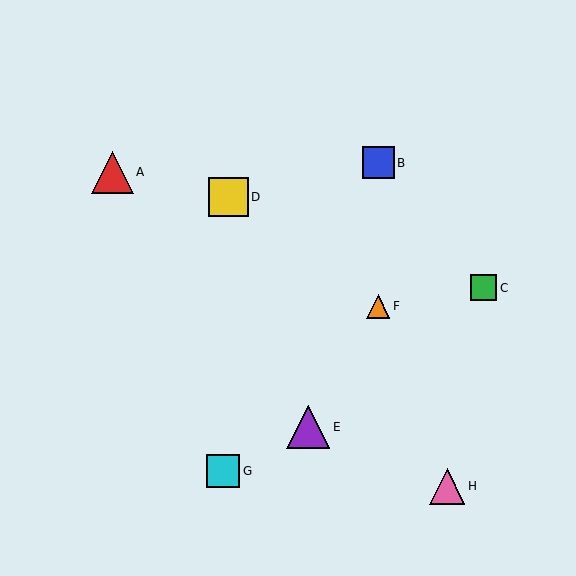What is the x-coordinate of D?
Object D is at x≈229.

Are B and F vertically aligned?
Yes, both are at x≈378.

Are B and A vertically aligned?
No, B is at x≈378 and A is at x≈112.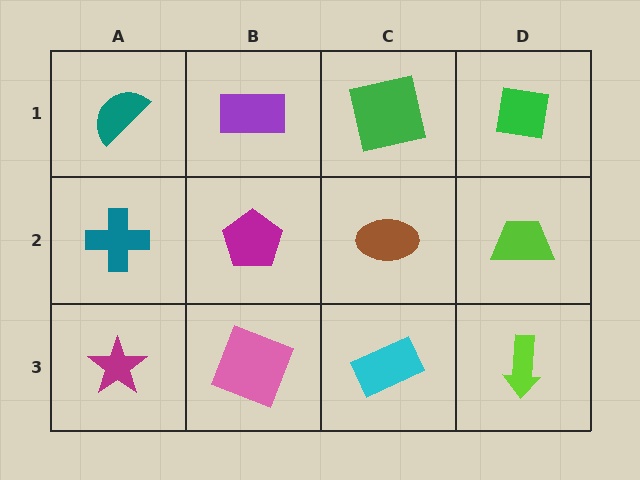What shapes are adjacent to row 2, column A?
A teal semicircle (row 1, column A), a magenta star (row 3, column A), a magenta pentagon (row 2, column B).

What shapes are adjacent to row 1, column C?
A brown ellipse (row 2, column C), a purple rectangle (row 1, column B), a green square (row 1, column D).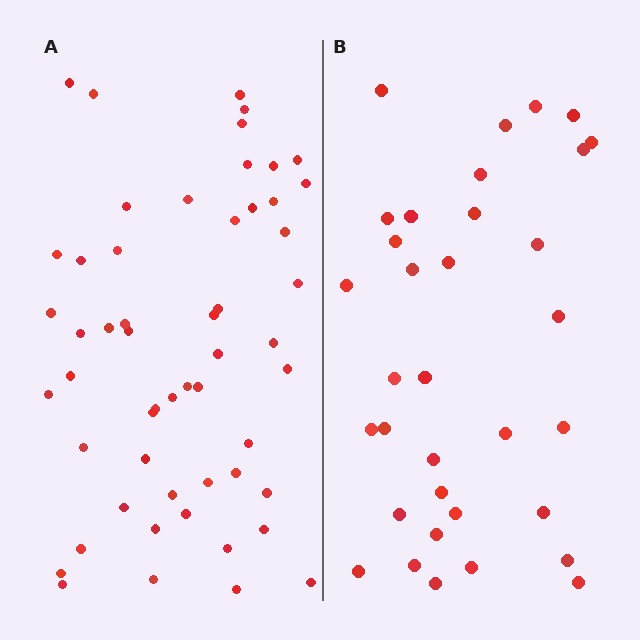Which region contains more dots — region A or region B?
Region A (the left region) has more dots.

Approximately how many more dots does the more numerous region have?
Region A has approximately 20 more dots than region B.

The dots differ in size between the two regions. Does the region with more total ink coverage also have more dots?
No. Region B has more total ink coverage because its dots are larger, but region A actually contains more individual dots. Total area can be misleading — the number of items is what matters here.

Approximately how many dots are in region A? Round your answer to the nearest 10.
About 50 dots. (The exact count is 54, which rounds to 50.)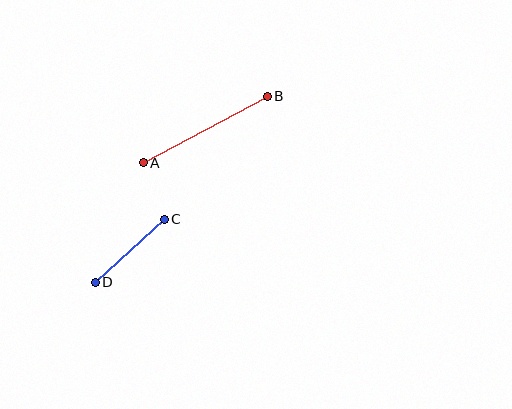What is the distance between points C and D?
The distance is approximately 94 pixels.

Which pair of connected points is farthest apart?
Points A and B are farthest apart.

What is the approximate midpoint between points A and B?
The midpoint is at approximately (205, 129) pixels.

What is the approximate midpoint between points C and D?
The midpoint is at approximately (130, 251) pixels.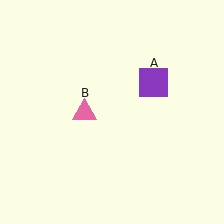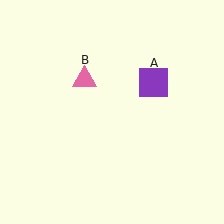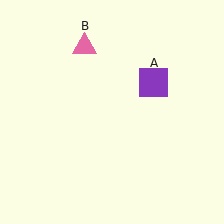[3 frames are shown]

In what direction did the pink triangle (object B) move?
The pink triangle (object B) moved up.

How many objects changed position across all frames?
1 object changed position: pink triangle (object B).